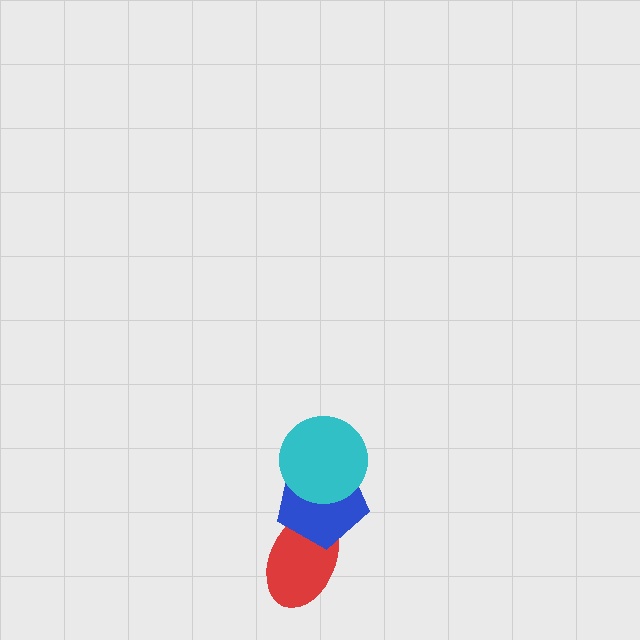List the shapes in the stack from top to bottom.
From top to bottom: the cyan circle, the blue pentagon, the red ellipse.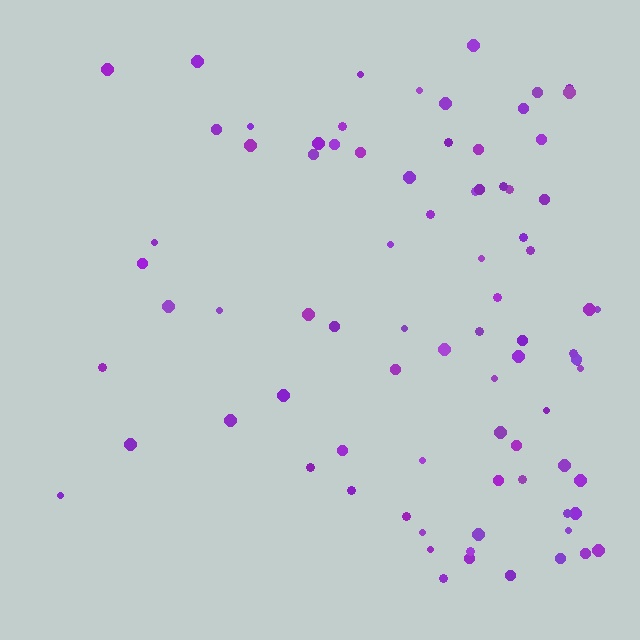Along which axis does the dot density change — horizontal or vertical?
Horizontal.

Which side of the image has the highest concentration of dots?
The right.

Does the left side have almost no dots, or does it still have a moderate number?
Still a moderate number, just noticeably fewer than the right.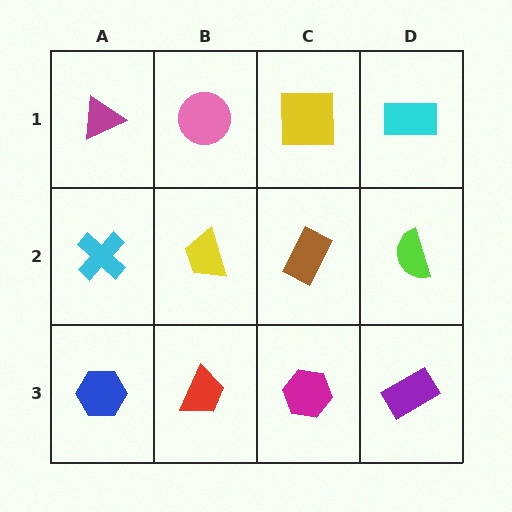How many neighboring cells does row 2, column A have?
3.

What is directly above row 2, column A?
A magenta triangle.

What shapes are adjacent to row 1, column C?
A brown rectangle (row 2, column C), a pink circle (row 1, column B), a cyan rectangle (row 1, column D).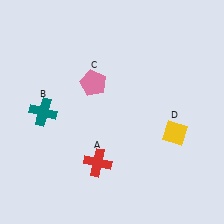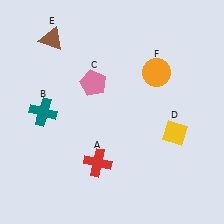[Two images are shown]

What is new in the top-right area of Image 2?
An orange circle (F) was added in the top-right area of Image 2.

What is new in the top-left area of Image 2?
A brown triangle (E) was added in the top-left area of Image 2.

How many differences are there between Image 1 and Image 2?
There are 2 differences between the two images.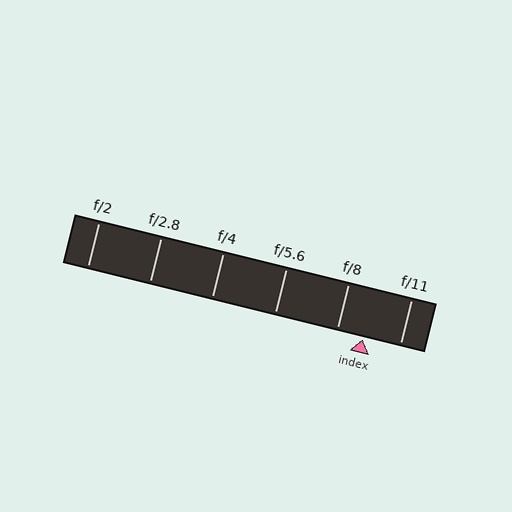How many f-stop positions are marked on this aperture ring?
There are 6 f-stop positions marked.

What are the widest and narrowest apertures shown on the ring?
The widest aperture shown is f/2 and the narrowest is f/11.